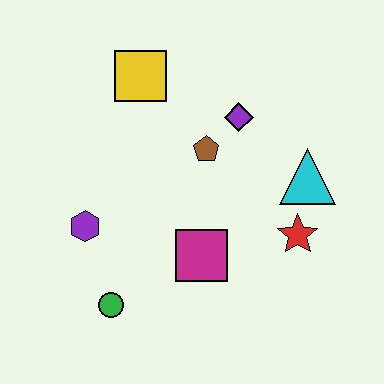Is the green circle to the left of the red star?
Yes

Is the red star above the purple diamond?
No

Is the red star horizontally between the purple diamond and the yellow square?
No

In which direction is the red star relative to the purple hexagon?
The red star is to the right of the purple hexagon.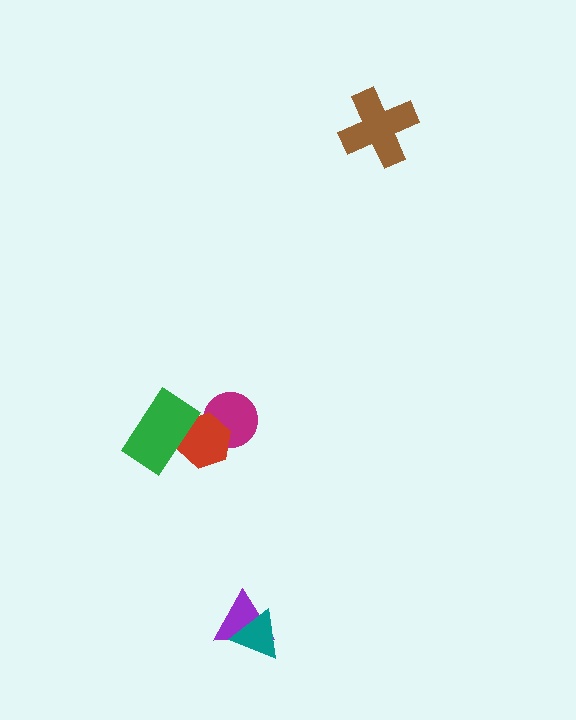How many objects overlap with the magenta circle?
1 object overlaps with the magenta circle.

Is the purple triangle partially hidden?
Yes, it is partially covered by another shape.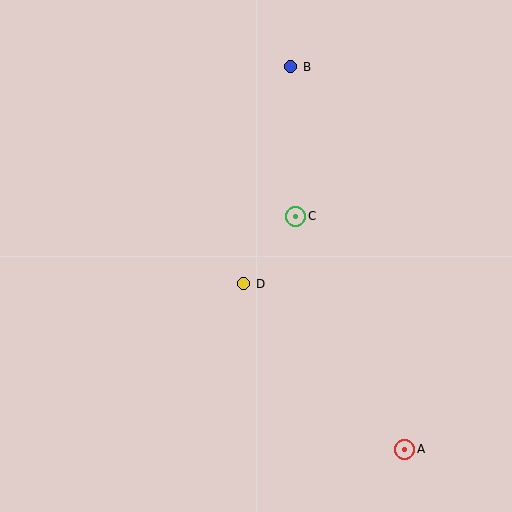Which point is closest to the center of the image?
Point D at (244, 284) is closest to the center.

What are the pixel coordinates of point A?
Point A is at (404, 449).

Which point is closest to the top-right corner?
Point B is closest to the top-right corner.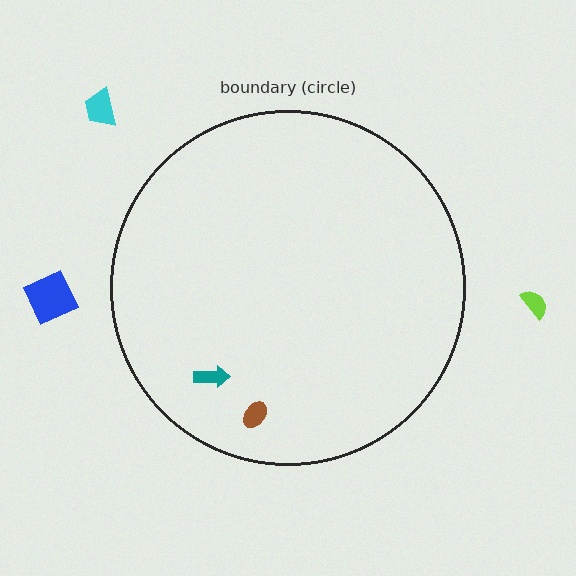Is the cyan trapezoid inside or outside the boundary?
Outside.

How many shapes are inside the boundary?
2 inside, 3 outside.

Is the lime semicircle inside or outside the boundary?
Outside.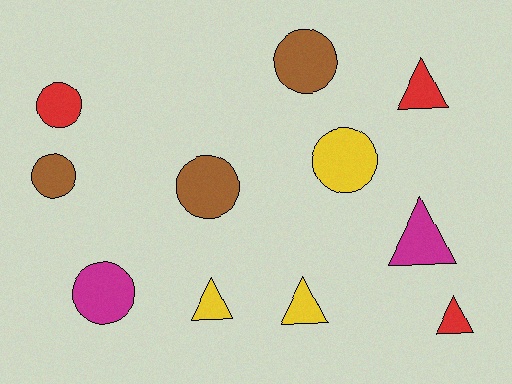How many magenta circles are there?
There is 1 magenta circle.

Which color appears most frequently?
Brown, with 3 objects.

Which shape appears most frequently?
Circle, with 6 objects.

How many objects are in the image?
There are 11 objects.